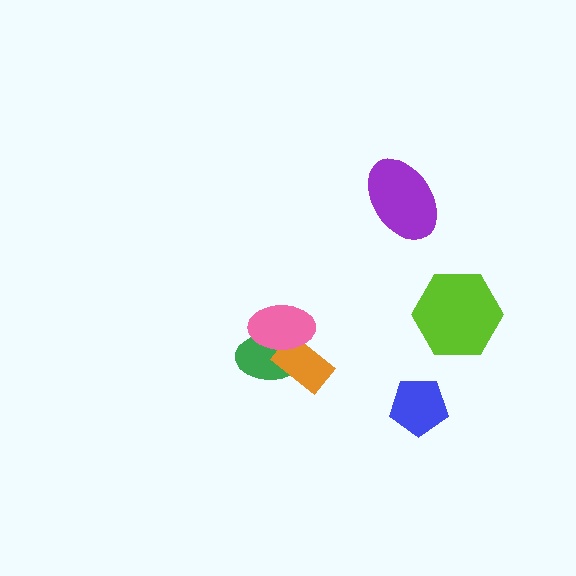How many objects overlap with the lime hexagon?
0 objects overlap with the lime hexagon.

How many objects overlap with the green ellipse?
2 objects overlap with the green ellipse.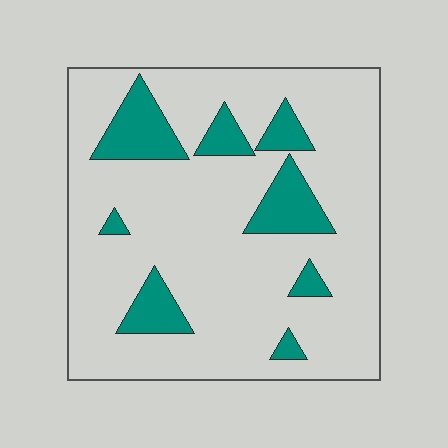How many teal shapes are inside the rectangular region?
8.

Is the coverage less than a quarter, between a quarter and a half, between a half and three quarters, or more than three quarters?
Less than a quarter.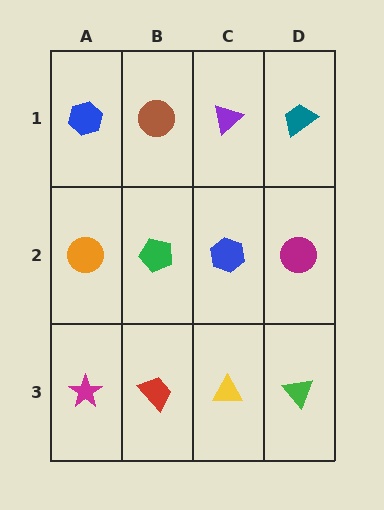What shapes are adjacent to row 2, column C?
A purple triangle (row 1, column C), a yellow triangle (row 3, column C), a green pentagon (row 2, column B), a magenta circle (row 2, column D).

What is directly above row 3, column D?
A magenta circle.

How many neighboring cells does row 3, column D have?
2.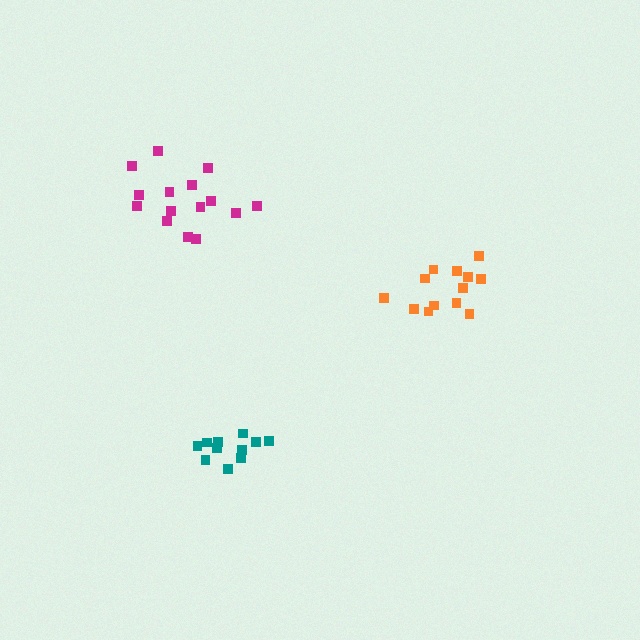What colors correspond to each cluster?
The clusters are colored: magenta, teal, orange.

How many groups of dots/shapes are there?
There are 3 groups.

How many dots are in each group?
Group 1: 15 dots, Group 2: 11 dots, Group 3: 13 dots (39 total).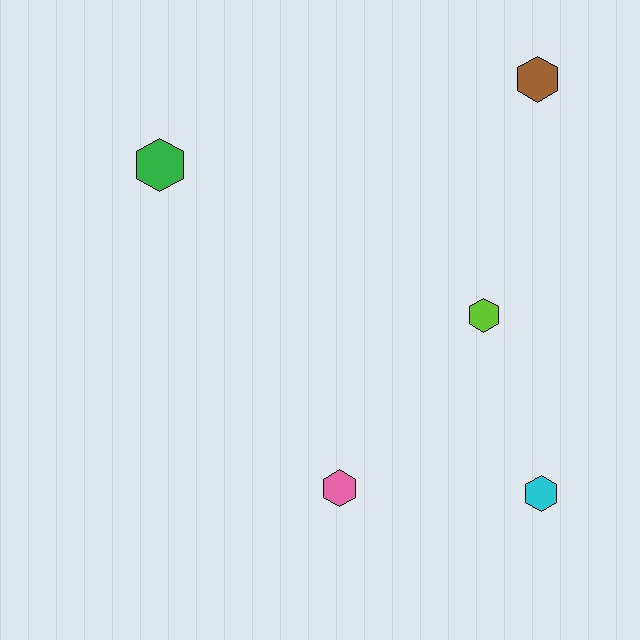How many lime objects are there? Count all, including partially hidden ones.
There is 1 lime object.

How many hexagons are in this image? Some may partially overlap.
There are 5 hexagons.